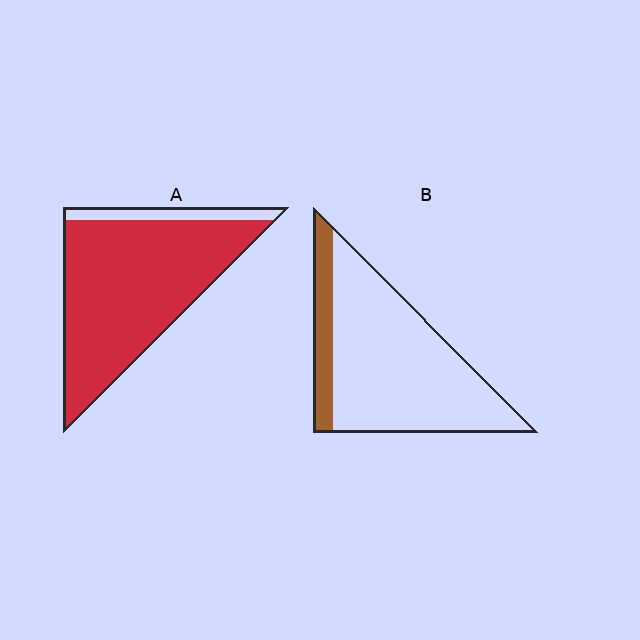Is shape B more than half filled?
No.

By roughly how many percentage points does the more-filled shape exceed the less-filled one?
By roughly 70 percentage points (A over B).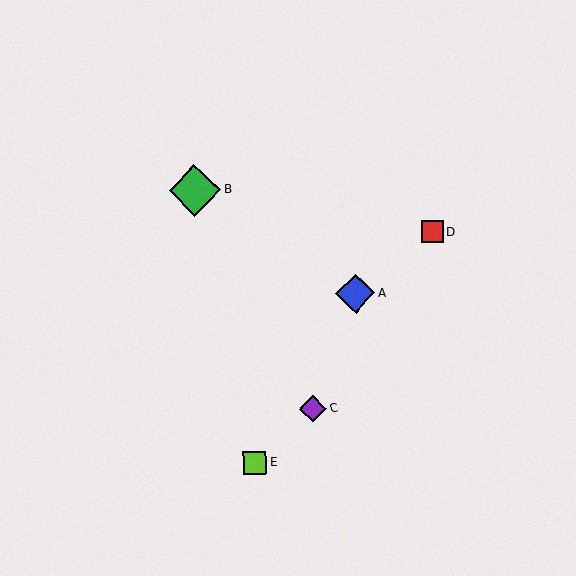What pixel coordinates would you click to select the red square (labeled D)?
Click at (432, 232) to select the red square D.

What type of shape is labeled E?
Shape E is a lime square.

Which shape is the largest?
The green diamond (labeled B) is the largest.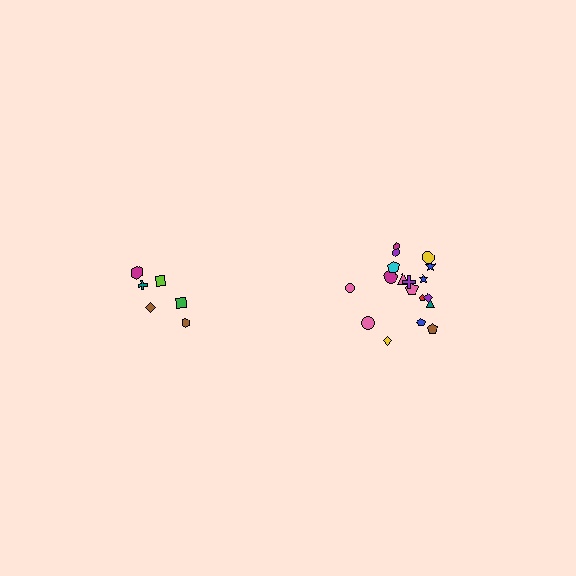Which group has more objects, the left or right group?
The right group.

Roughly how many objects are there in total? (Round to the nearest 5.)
Roughly 25 objects in total.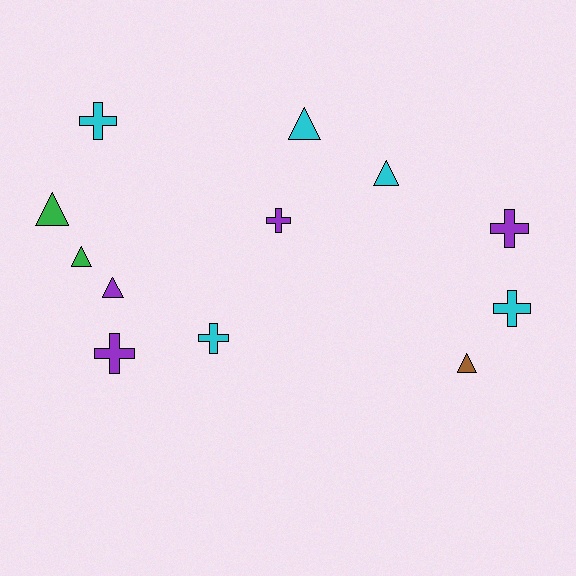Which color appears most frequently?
Cyan, with 5 objects.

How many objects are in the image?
There are 12 objects.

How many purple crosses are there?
There are 3 purple crosses.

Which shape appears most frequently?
Triangle, with 6 objects.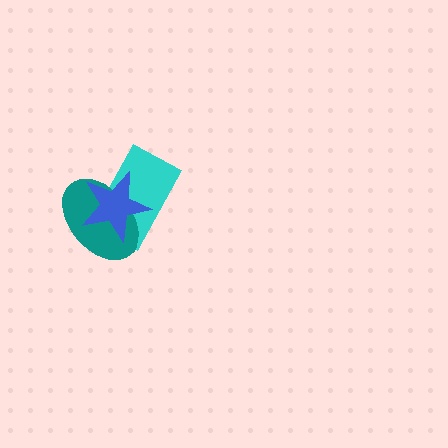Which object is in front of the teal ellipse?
The blue star is in front of the teal ellipse.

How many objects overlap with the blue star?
2 objects overlap with the blue star.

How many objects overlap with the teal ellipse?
2 objects overlap with the teal ellipse.